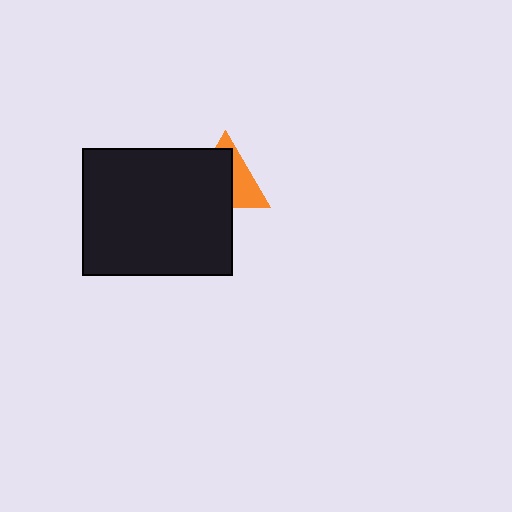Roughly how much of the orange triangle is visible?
A small part of it is visible (roughly 39%).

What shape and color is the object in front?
The object in front is a black rectangle.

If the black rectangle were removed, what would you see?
You would see the complete orange triangle.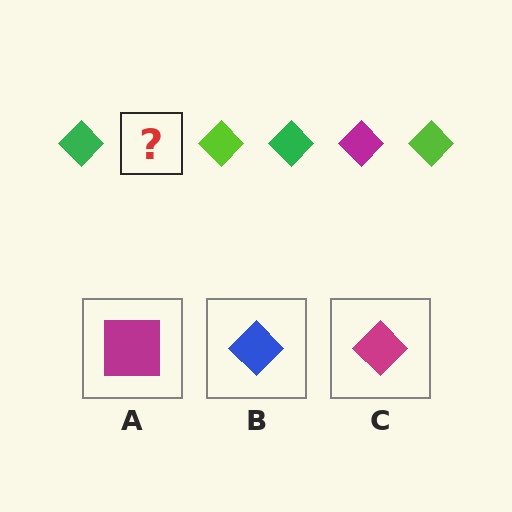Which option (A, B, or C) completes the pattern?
C.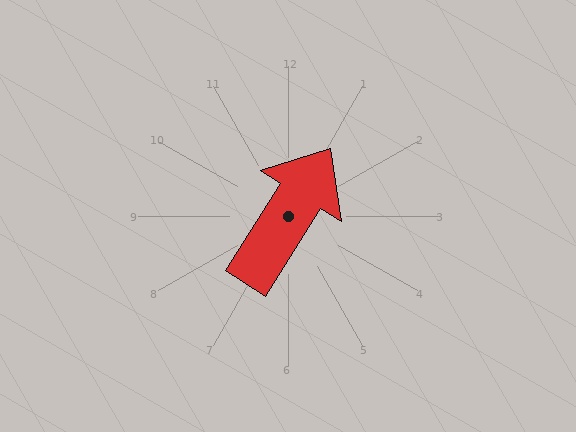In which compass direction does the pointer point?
Northeast.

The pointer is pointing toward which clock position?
Roughly 1 o'clock.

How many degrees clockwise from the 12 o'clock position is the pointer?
Approximately 32 degrees.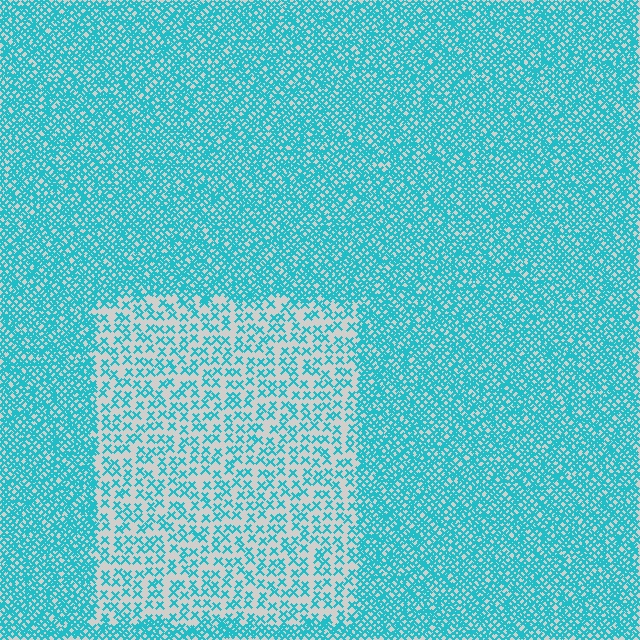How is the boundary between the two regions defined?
The boundary is defined by a change in element density (approximately 2.6x ratio). All elements are the same color, size, and shape.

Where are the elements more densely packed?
The elements are more densely packed outside the rectangle boundary.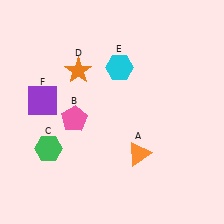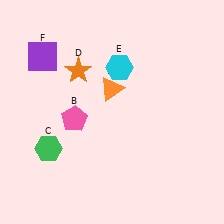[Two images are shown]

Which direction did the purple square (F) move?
The purple square (F) moved up.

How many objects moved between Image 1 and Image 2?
2 objects moved between the two images.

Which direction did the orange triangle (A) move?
The orange triangle (A) moved up.